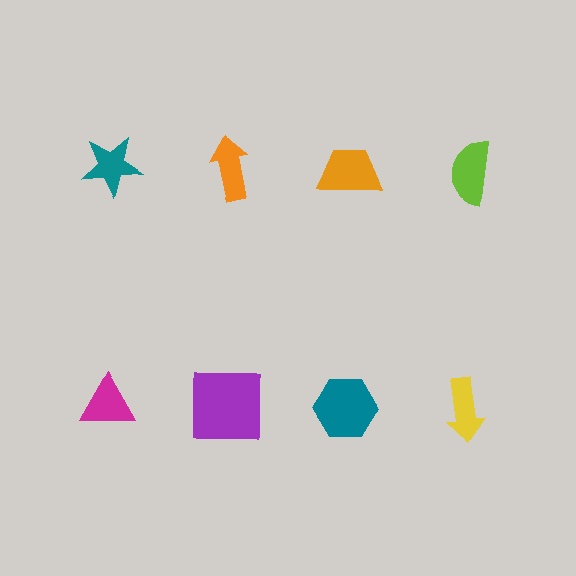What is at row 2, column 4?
A yellow arrow.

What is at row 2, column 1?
A magenta triangle.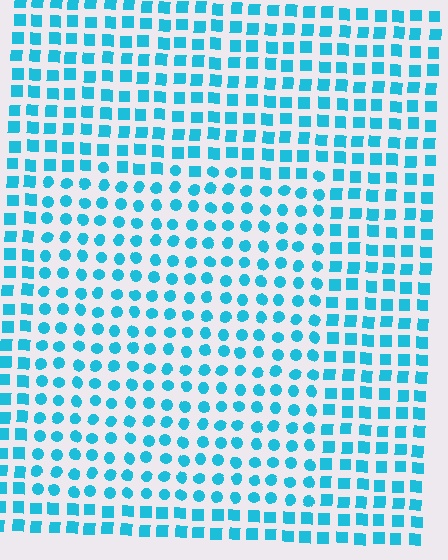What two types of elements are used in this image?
The image uses circles inside the rectangle region and squares outside it.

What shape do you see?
I see a rectangle.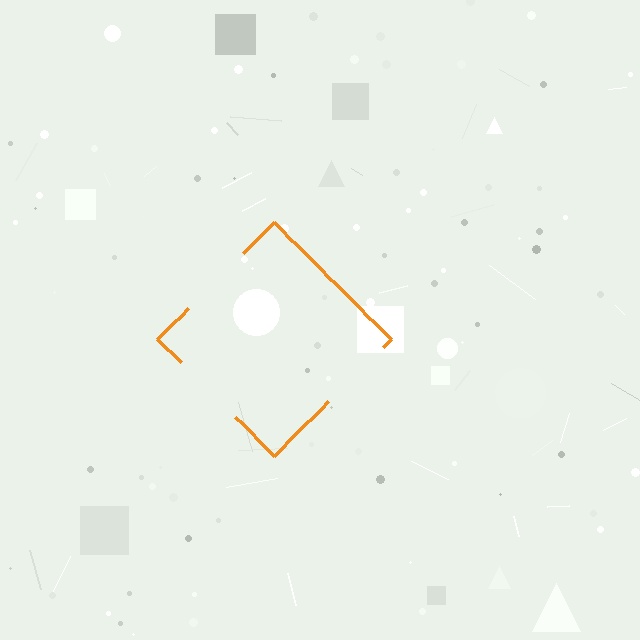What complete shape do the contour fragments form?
The contour fragments form a diamond.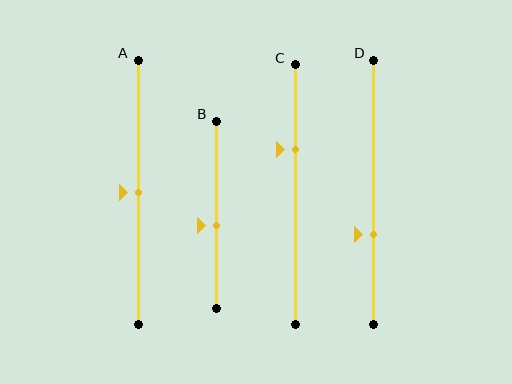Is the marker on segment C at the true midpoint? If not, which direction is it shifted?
No, the marker on segment C is shifted upward by about 17% of the segment length.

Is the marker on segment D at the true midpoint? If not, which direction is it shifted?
No, the marker on segment D is shifted downward by about 16% of the segment length.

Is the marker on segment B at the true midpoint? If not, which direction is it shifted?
No, the marker on segment B is shifted downward by about 6% of the segment length.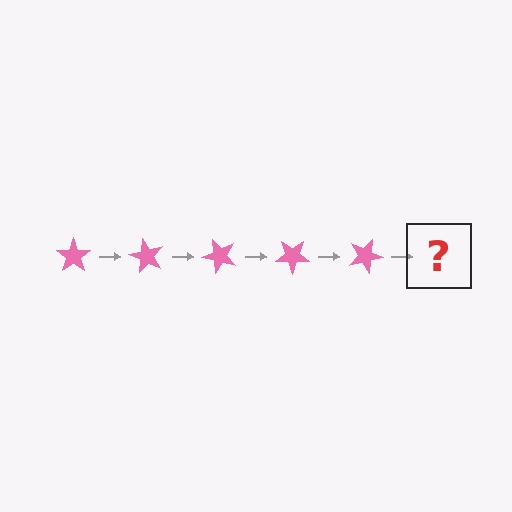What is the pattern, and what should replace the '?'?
The pattern is that the star rotates 60 degrees each step. The '?' should be a pink star rotated 300 degrees.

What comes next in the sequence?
The next element should be a pink star rotated 300 degrees.